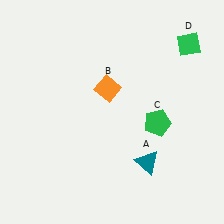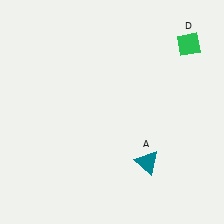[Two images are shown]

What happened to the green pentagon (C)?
The green pentagon (C) was removed in Image 2. It was in the bottom-right area of Image 1.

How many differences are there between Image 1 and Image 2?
There are 2 differences between the two images.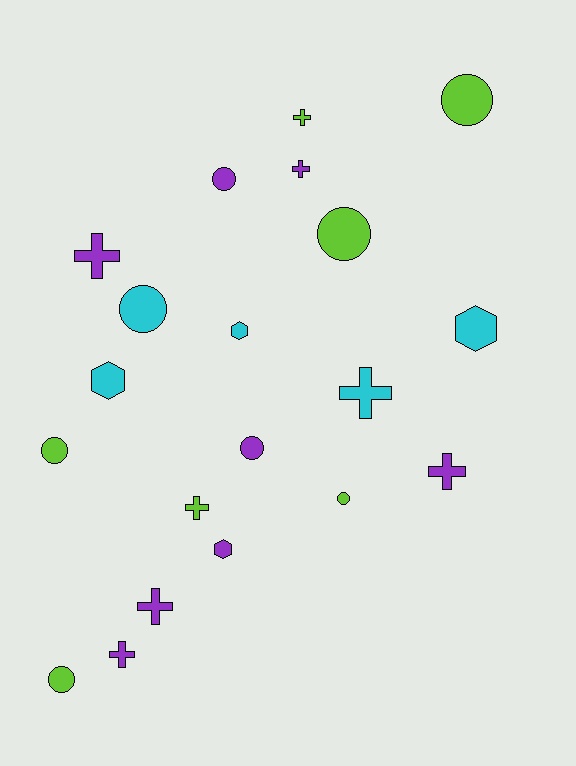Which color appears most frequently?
Purple, with 8 objects.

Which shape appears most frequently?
Cross, with 8 objects.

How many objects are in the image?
There are 20 objects.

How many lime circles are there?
There are 5 lime circles.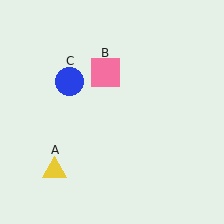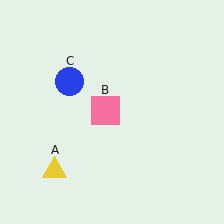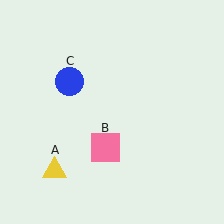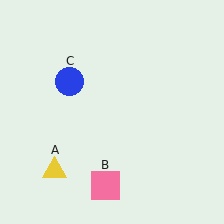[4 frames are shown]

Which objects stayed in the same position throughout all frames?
Yellow triangle (object A) and blue circle (object C) remained stationary.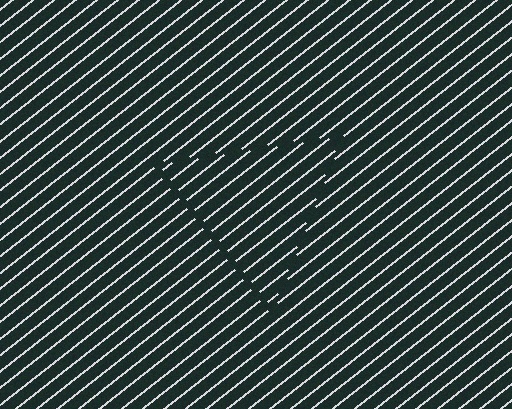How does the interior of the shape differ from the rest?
The interior of the shape contains the same grating, shifted by half a period — the contour is defined by the phase discontinuity where line-ends from the inner and outer gratings abut.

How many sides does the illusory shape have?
3 sides — the line-ends trace a triangle.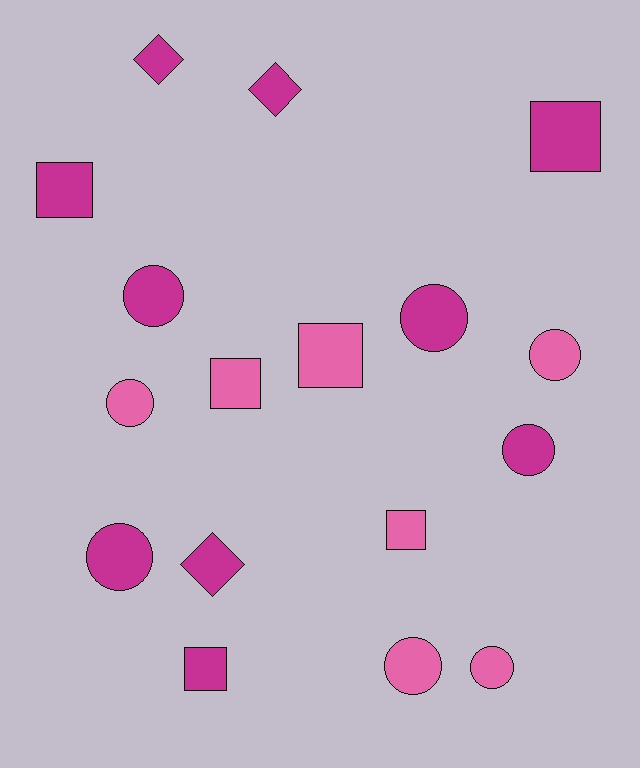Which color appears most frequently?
Magenta, with 10 objects.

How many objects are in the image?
There are 17 objects.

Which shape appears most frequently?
Circle, with 8 objects.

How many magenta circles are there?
There are 4 magenta circles.